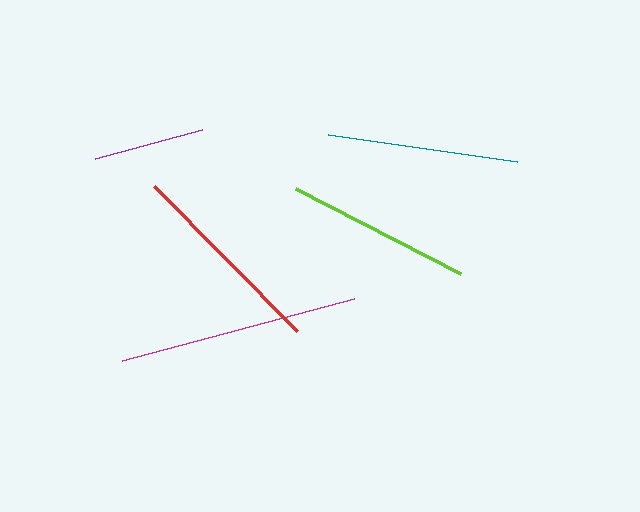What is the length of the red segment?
The red segment is approximately 203 pixels long.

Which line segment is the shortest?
The purple line is the shortest at approximately 111 pixels.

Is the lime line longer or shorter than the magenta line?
The magenta line is longer than the lime line.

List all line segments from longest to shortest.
From longest to shortest: magenta, red, teal, lime, purple.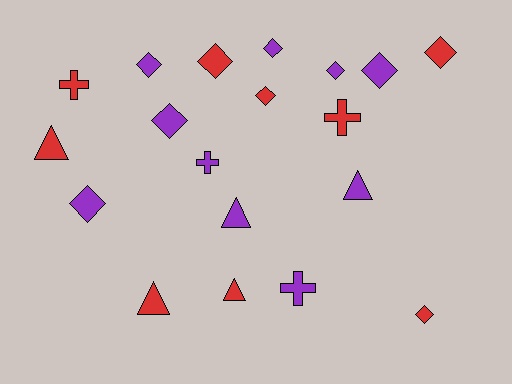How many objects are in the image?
There are 19 objects.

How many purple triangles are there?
There are 2 purple triangles.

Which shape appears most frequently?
Diamond, with 10 objects.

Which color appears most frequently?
Purple, with 10 objects.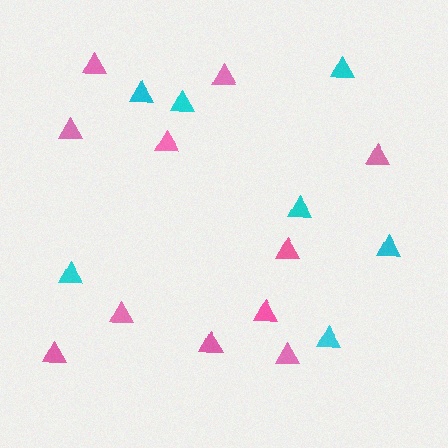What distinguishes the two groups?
There are 2 groups: one group of pink triangles (11) and one group of cyan triangles (7).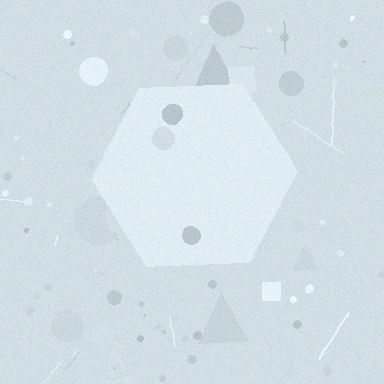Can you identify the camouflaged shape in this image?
The camouflaged shape is a hexagon.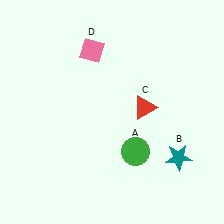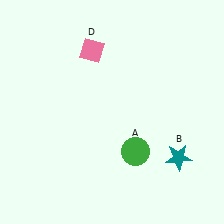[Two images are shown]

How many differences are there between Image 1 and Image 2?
There is 1 difference between the two images.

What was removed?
The red triangle (C) was removed in Image 2.